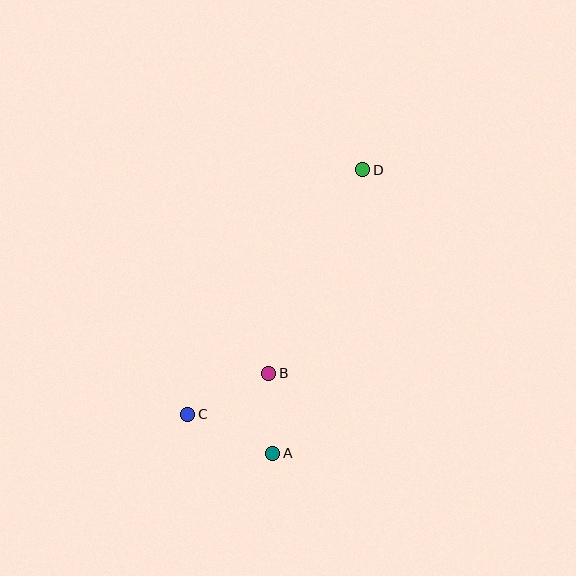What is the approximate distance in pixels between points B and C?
The distance between B and C is approximately 91 pixels.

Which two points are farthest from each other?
Points C and D are farthest from each other.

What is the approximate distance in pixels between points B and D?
The distance between B and D is approximately 224 pixels.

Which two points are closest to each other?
Points A and B are closest to each other.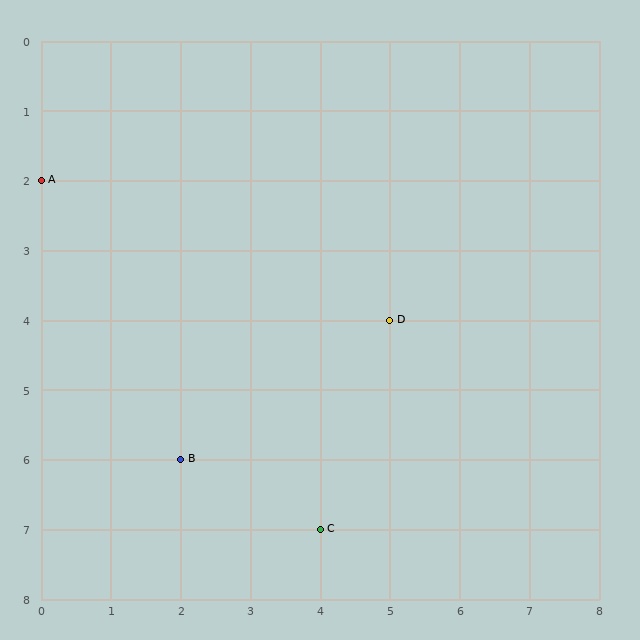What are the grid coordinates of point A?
Point A is at grid coordinates (0, 2).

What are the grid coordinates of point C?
Point C is at grid coordinates (4, 7).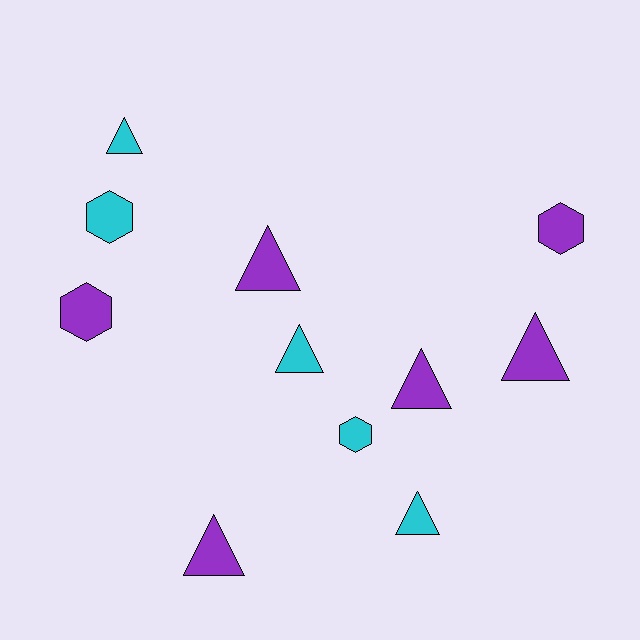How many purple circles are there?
There are no purple circles.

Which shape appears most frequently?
Triangle, with 7 objects.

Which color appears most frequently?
Purple, with 6 objects.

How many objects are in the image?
There are 11 objects.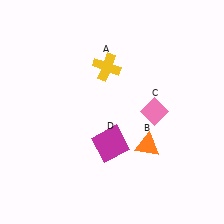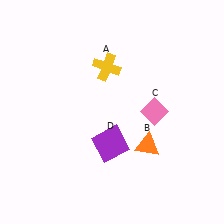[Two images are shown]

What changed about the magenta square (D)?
In Image 1, D is magenta. In Image 2, it changed to purple.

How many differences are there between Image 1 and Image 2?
There is 1 difference between the two images.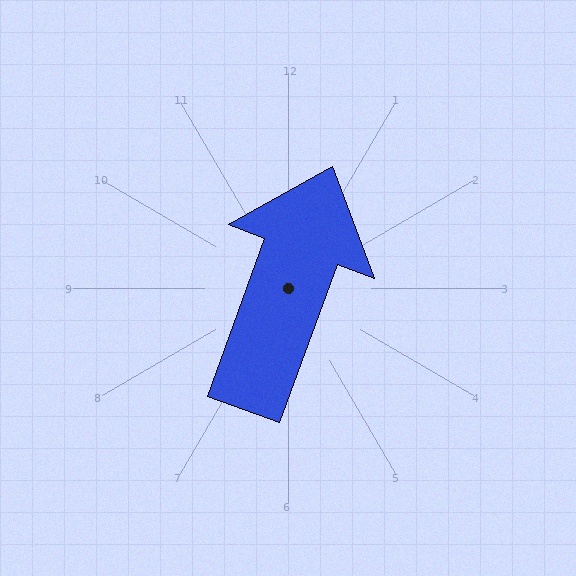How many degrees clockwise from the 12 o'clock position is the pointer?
Approximately 20 degrees.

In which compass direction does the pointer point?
North.